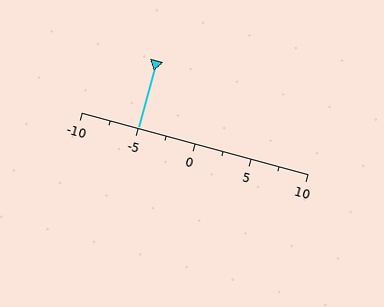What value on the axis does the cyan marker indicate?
The marker indicates approximately -5.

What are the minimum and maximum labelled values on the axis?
The axis runs from -10 to 10.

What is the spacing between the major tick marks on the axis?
The major ticks are spaced 5 apart.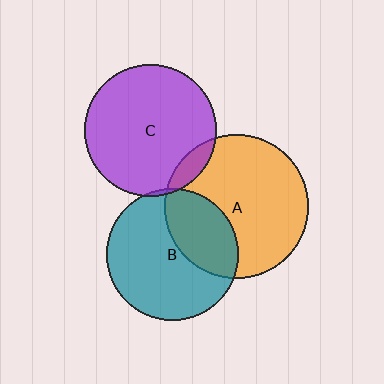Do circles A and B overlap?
Yes.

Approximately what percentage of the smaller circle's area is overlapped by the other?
Approximately 35%.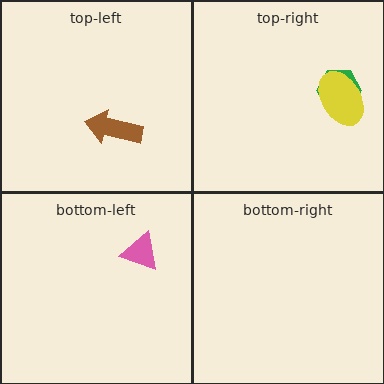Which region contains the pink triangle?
The bottom-left region.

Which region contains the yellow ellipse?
The top-right region.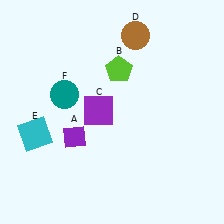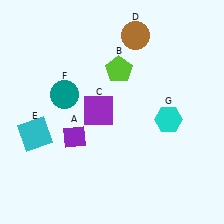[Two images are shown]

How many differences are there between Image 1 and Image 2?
There is 1 difference between the two images.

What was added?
A cyan hexagon (G) was added in Image 2.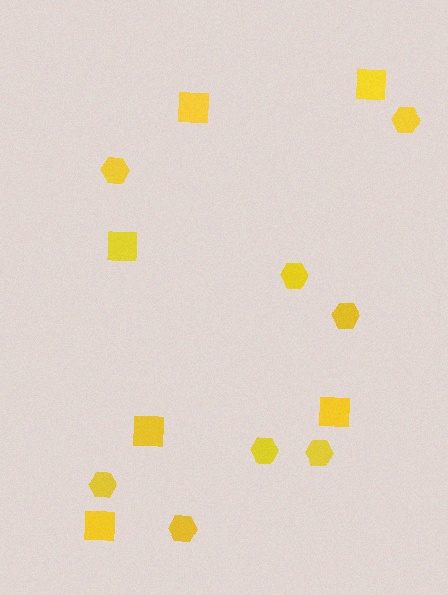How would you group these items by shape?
There are 2 groups: one group of hexagons (8) and one group of squares (6).